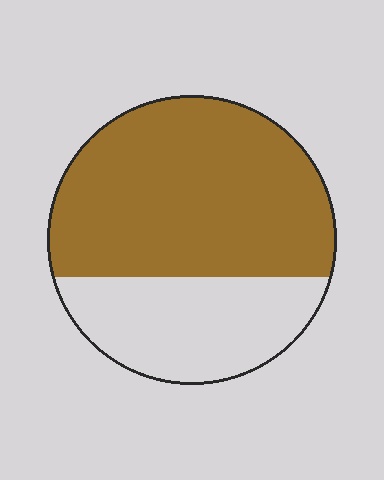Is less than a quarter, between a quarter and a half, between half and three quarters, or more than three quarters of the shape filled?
Between half and three quarters.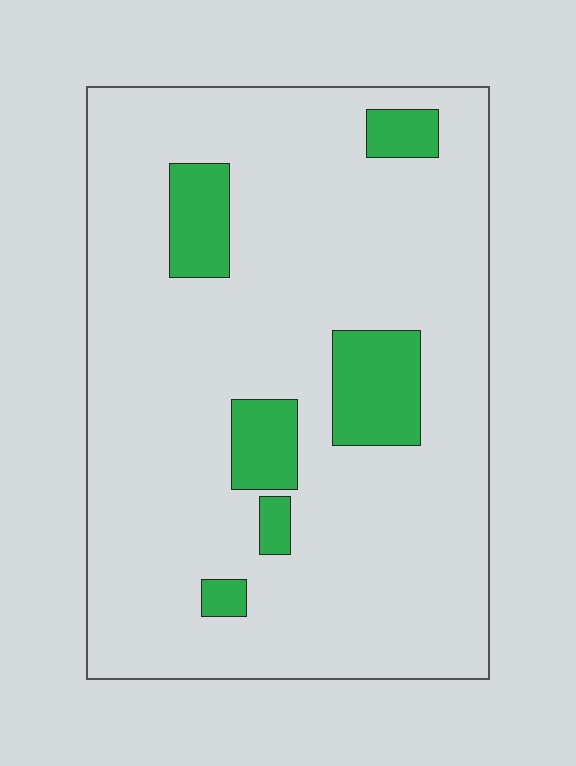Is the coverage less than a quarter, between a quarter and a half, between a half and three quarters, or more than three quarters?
Less than a quarter.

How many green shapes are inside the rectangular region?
6.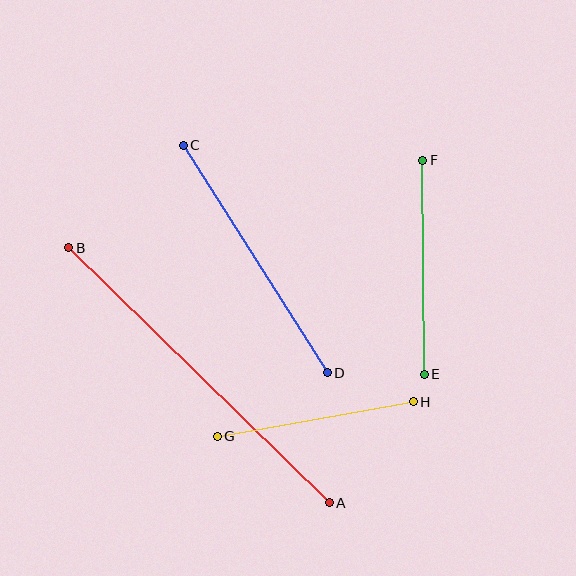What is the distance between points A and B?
The distance is approximately 365 pixels.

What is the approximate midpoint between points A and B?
The midpoint is at approximately (199, 375) pixels.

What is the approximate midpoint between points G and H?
The midpoint is at approximately (315, 419) pixels.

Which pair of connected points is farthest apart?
Points A and B are farthest apart.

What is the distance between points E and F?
The distance is approximately 214 pixels.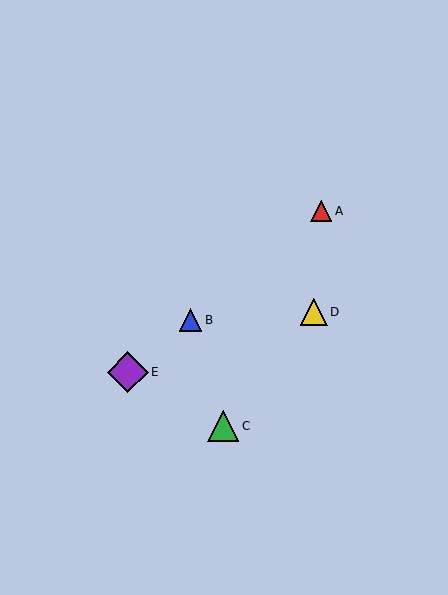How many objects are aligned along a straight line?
3 objects (A, B, E) are aligned along a straight line.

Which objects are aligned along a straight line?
Objects A, B, E are aligned along a straight line.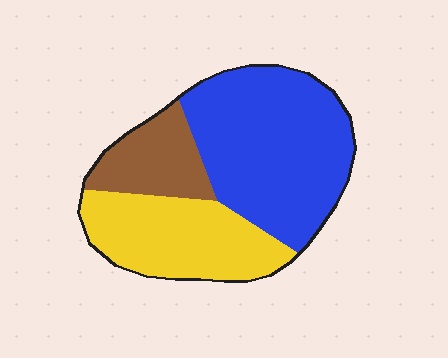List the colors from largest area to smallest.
From largest to smallest: blue, yellow, brown.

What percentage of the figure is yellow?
Yellow takes up about one third (1/3) of the figure.